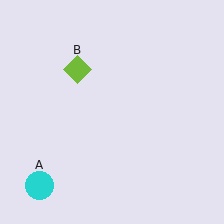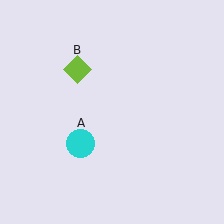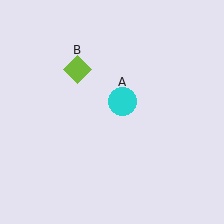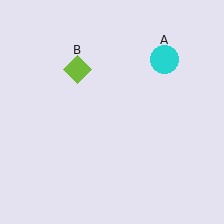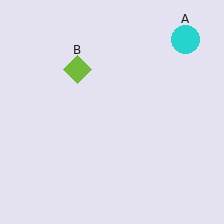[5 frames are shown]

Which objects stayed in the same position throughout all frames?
Lime diamond (object B) remained stationary.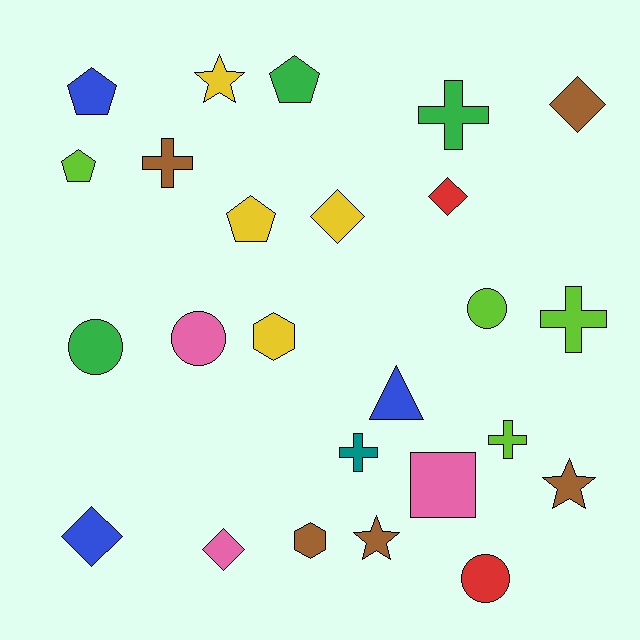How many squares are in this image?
There is 1 square.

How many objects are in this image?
There are 25 objects.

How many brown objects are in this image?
There are 5 brown objects.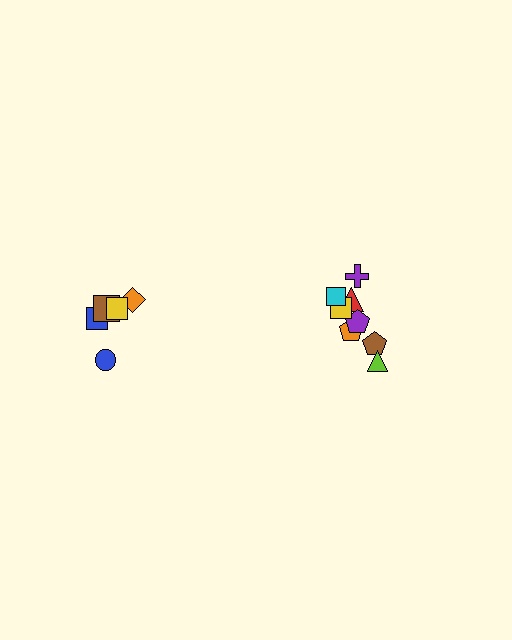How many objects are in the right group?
There are 8 objects.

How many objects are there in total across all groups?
There are 13 objects.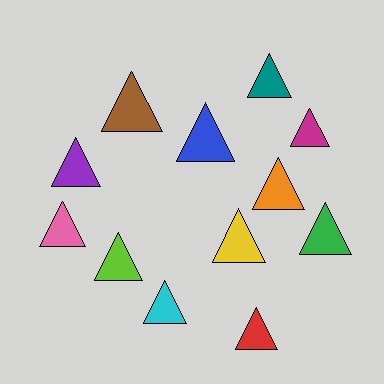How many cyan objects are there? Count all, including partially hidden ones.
There is 1 cyan object.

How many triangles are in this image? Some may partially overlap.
There are 12 triangles.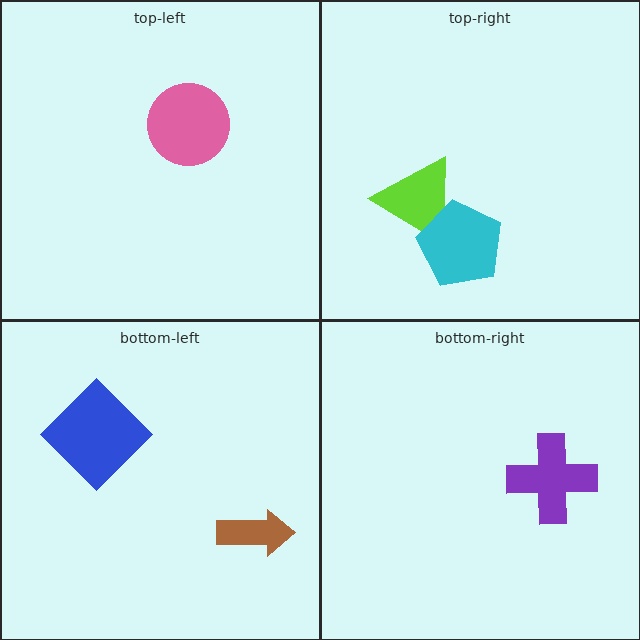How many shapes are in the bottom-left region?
2.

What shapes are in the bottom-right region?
The purple cross.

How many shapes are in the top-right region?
2.